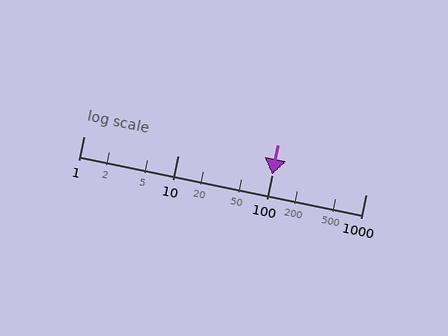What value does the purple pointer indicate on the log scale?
The pointer indicates approximately 100.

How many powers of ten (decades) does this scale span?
The scale spans 3 decades, from 1 to 1000.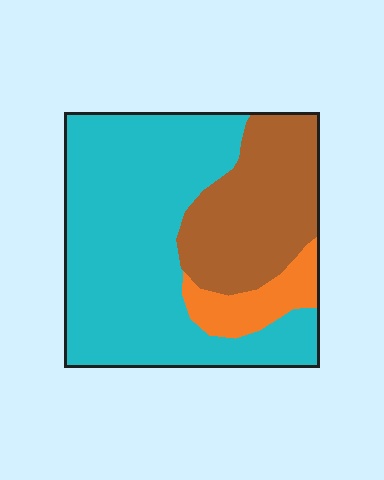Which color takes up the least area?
Orange, at roughly 10%.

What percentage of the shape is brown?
Brown takes up between a quarter and a half of the shape.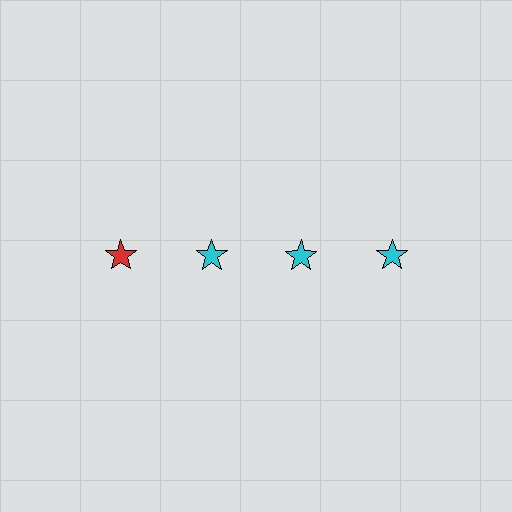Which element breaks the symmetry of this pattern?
The red star in the top row, leftmost column breaks the symmetry. All other shapes are cyan stars.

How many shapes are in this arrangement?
There are 4 shapes arranged in a grid pattern.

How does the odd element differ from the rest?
It has a different color: red instead of cyan.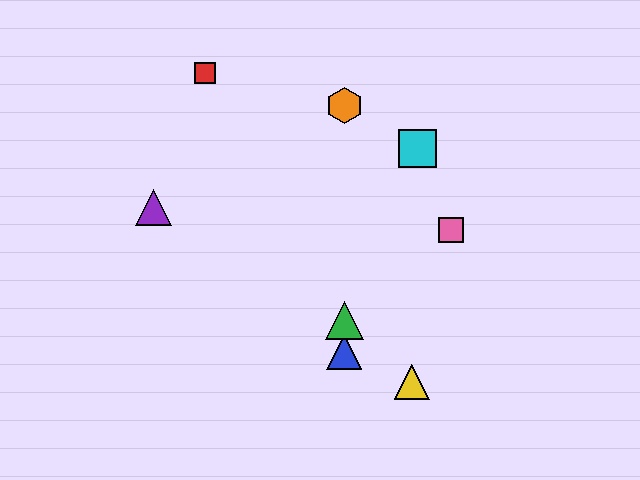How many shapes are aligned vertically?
3 shapes (the blue triangle, the green triangle, the orange hexagon) are aligned vertically.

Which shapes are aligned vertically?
The blue triangle, the green triangle, the orange hexagon are aligned vertically.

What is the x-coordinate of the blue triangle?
The blue triangle is at x≈344.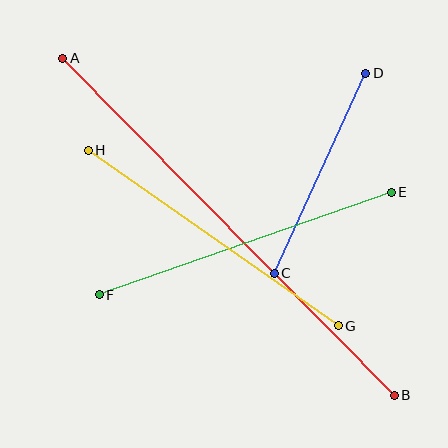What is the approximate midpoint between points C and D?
The midpoint is at approximately (320, 173) pixels.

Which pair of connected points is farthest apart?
Points A and B are farthest apart.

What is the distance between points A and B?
The distance is approximately 473 pixels.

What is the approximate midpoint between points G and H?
The midpoint is at approximately (213, 238) pixels.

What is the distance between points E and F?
The distance is approximately 310 pixels.